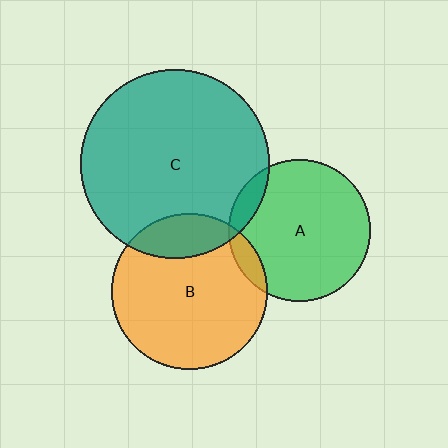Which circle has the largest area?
Circle C (teal).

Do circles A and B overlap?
Yes.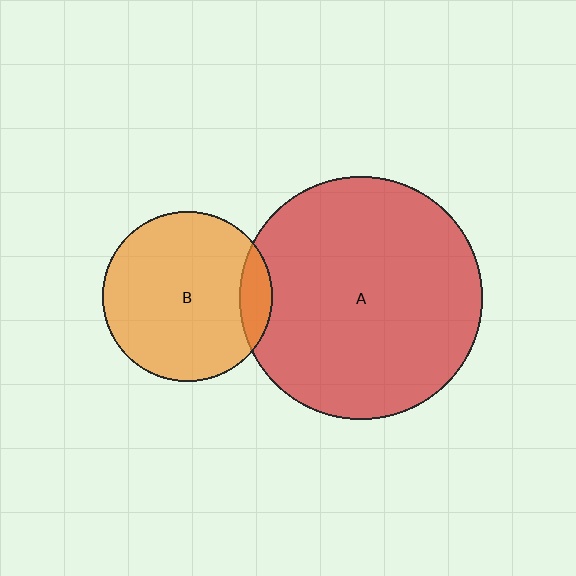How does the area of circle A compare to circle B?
Approximately 2.0 times.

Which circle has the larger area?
Circle A (red).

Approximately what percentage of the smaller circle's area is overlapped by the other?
Approximately 10%.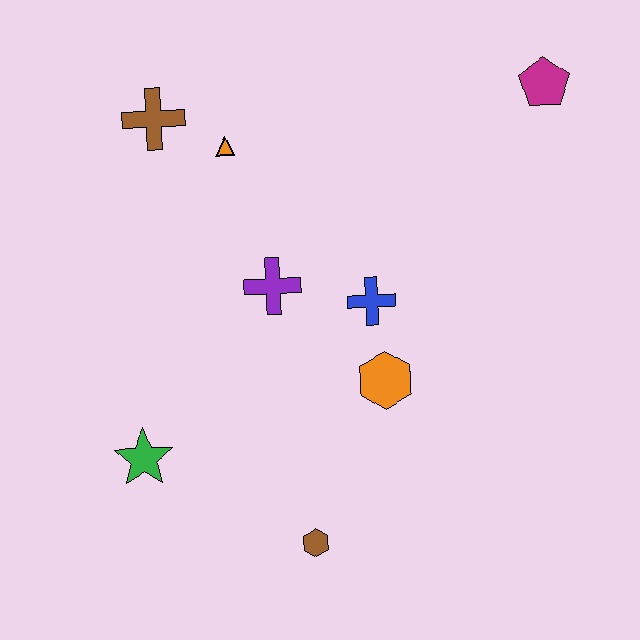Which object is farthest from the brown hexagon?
The magenta pentagon is farthest from the brown hexagon.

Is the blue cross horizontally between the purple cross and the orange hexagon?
Yes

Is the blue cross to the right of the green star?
Yes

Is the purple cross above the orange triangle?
No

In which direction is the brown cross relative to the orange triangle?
The brown cross is to the left of the orange triangle.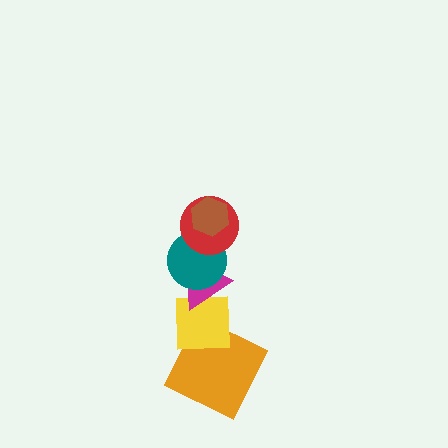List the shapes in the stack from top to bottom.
From top to bottom: the brown hexagon, the red circle, the teal circle, the magenta triangle, the yellow square, the orange square.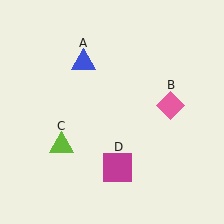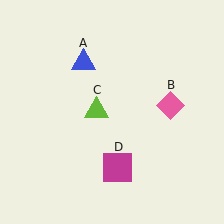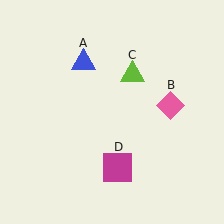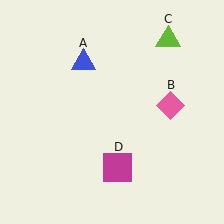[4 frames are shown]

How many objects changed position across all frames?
1 object changed position: lime triangle (object C).